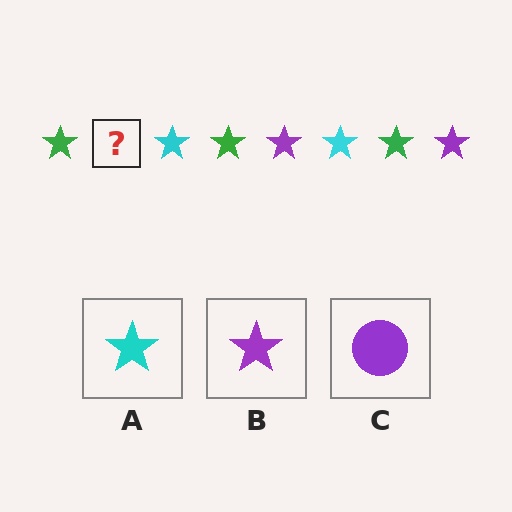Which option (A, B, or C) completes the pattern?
B.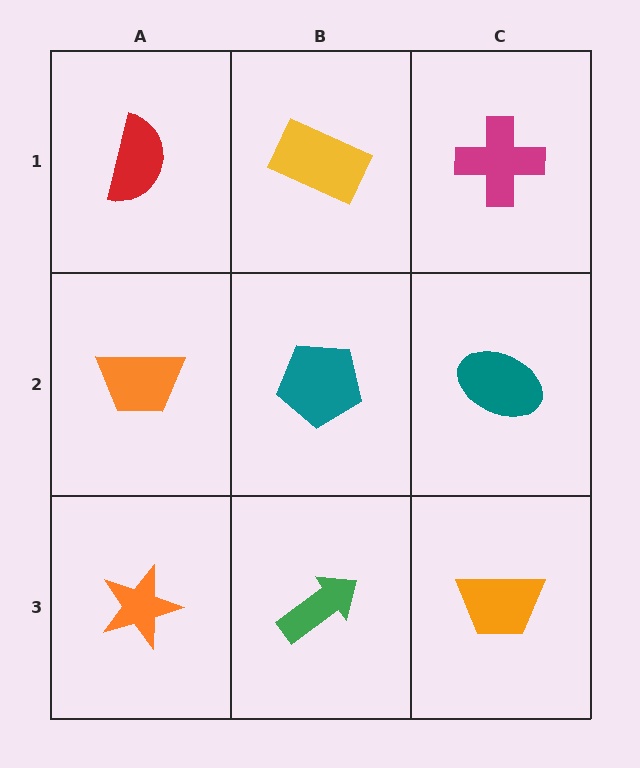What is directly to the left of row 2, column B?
An orange trapezoid.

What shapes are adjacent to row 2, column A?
A red semicircle (row 1, column A), an orange star (row 3, column A), a teal pentagon (row 2, column B).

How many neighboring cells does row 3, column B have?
3.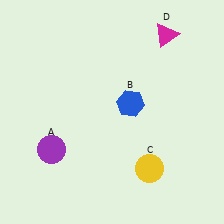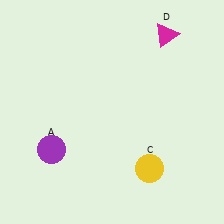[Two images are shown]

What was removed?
The blue hexagon (B) was removed in Image 2.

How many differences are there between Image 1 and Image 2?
There is 1 difference between the two images.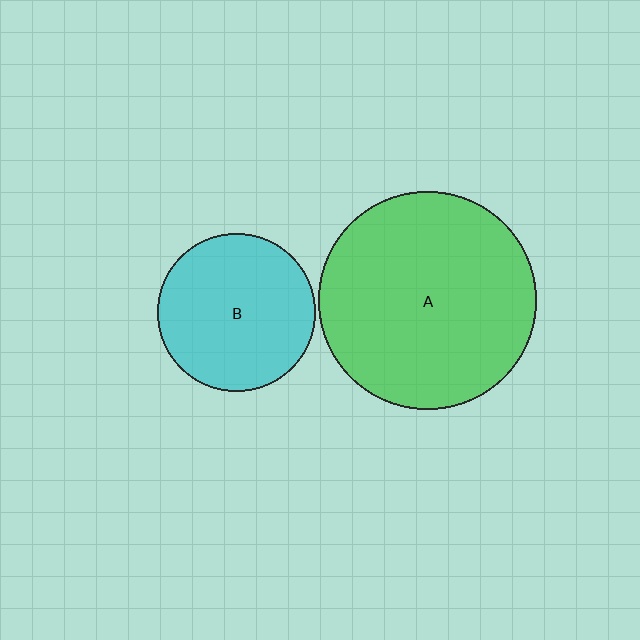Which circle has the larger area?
Circle A (green).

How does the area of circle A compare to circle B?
Approximately 1.9 times.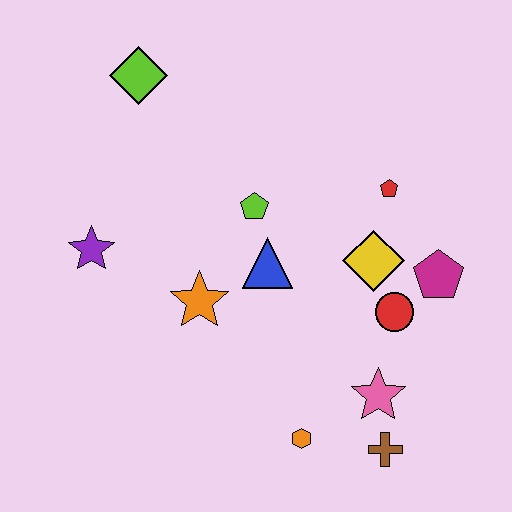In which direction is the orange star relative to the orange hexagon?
The orange star is above the orange hexagon.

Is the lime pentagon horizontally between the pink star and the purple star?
Yes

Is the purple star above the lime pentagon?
No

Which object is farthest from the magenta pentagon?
The lime diamond is farthest from the magenta pentagon.